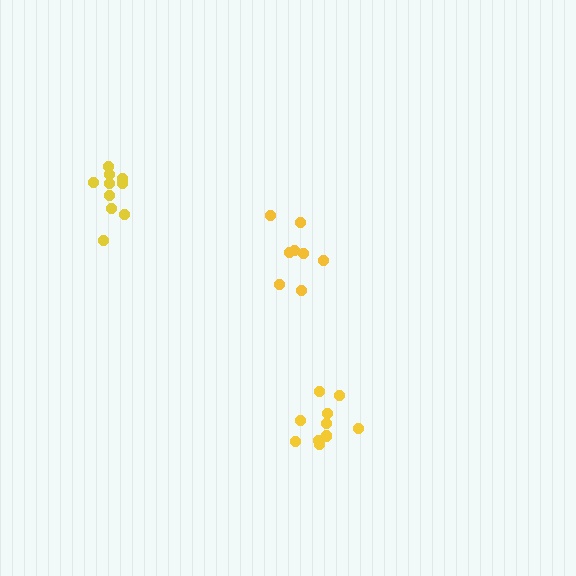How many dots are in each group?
Group 1: 11 dots, Group 2: 8 dots, Group 3: 10 dots (29 total).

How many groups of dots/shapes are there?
There are 3 groups.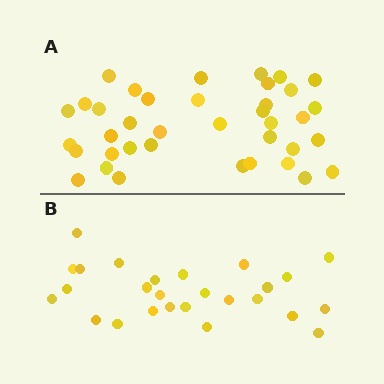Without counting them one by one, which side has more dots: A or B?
Region A (the top region) has more dots.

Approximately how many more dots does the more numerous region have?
Region A has roughly 12 or so more dots than region B.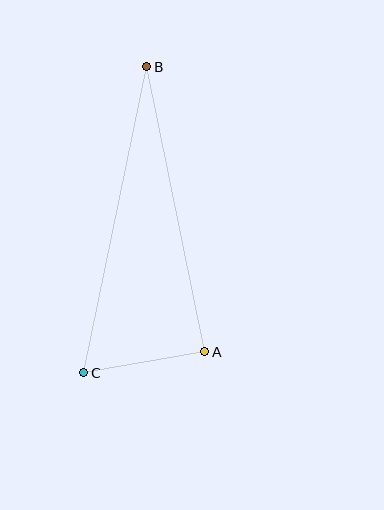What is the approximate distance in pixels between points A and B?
The distance between A and B is approximately 291 pixels.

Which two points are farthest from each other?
Points B and C are farthest from each other.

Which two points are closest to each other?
Points A and C are closest to each other.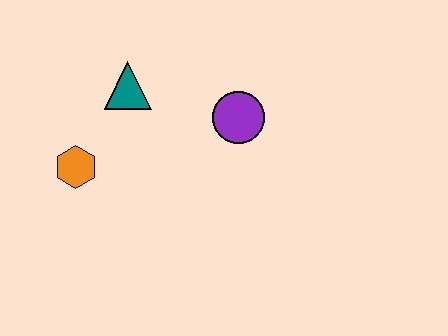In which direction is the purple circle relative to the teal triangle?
The purple circle is to the right of the teal triangle.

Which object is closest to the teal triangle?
The orange hexagon is closest to the teal triangle.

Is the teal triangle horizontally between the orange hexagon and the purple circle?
Yes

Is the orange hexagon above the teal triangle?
No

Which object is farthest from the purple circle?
The orange hexagon is farthest from the purple circle.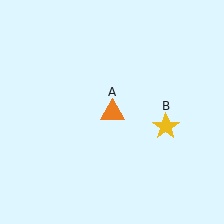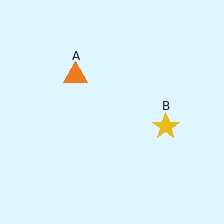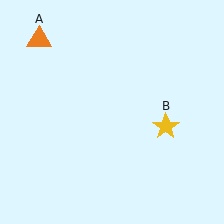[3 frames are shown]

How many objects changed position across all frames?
1 object changed position: orange triangle (object A).